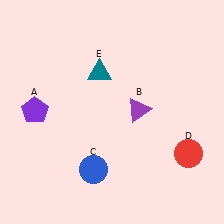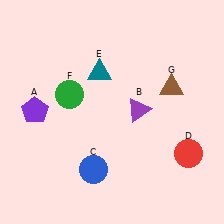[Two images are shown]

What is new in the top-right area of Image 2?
A brown triangle (G) was added in the top-right area of Image 2.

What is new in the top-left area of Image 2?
A green circle (F) was added in the top-left area of Image 2.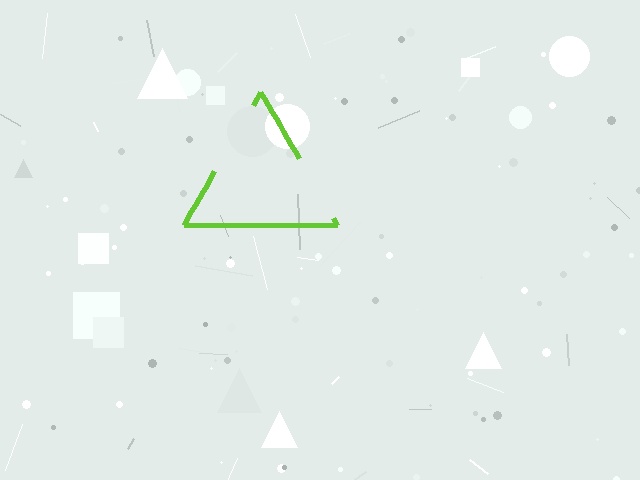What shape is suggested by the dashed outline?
The dashed outline suggests a triangle.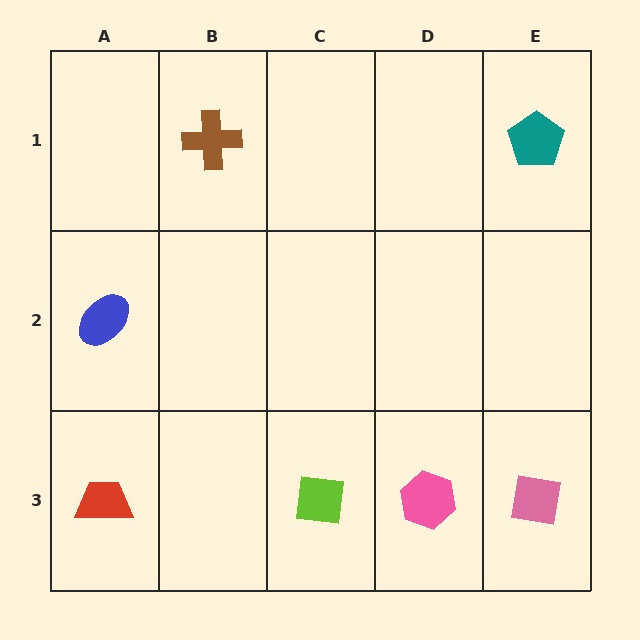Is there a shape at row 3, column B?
No, that cell is empty.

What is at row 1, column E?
A teal pentagon.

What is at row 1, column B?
A brown cross.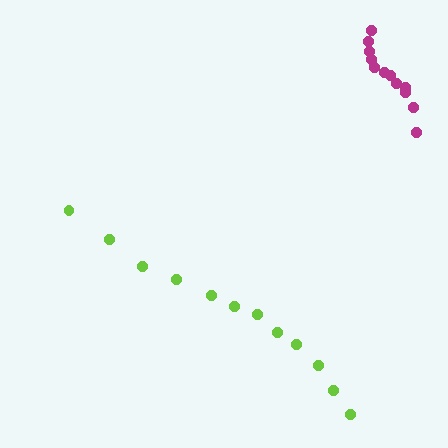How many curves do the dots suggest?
There are 2 distinct paths.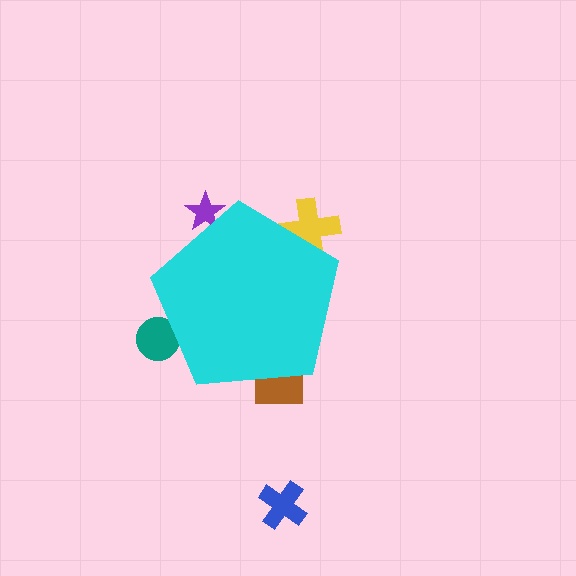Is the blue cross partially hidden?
No, the blue cross is fully visible.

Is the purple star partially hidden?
Yes, the purple star is partially hidden behind the cyan pentagon.